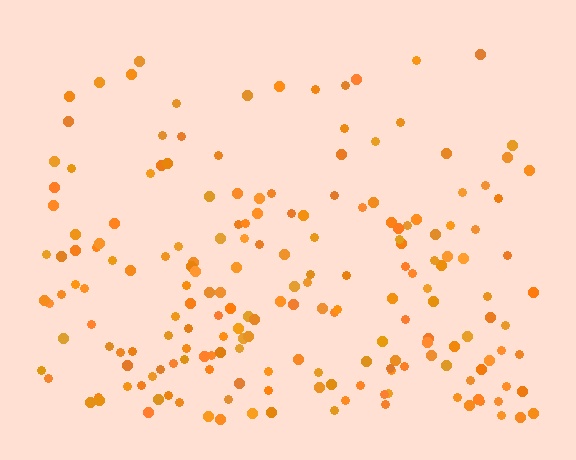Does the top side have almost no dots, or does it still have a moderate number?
Still a moderate number, just noticeably fewer than the bottom.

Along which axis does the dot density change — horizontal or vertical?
Vertical.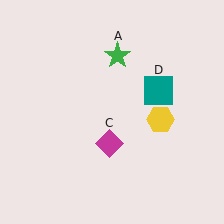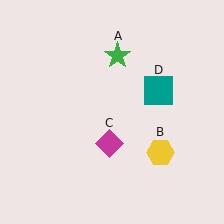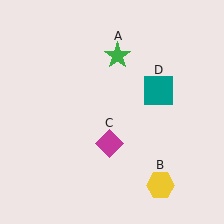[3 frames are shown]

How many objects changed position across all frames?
1 object changed position: yellow hexagon (object B).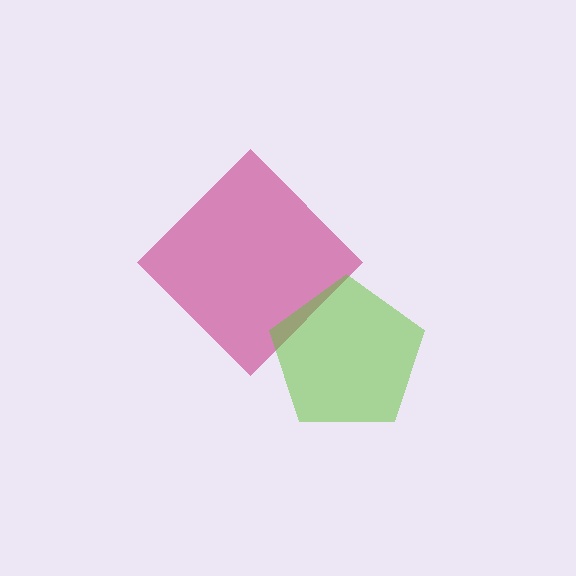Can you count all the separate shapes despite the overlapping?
Yes, there are 2 separate shapes.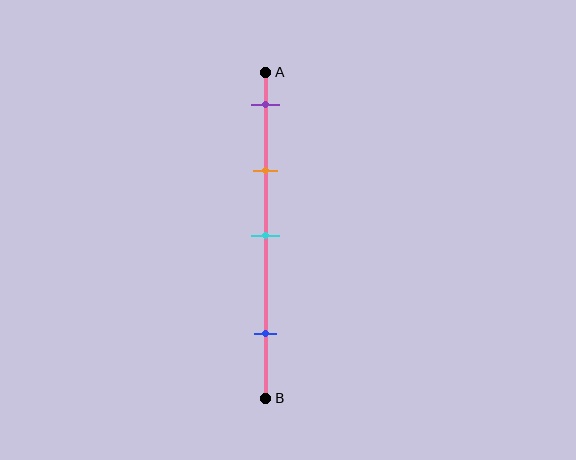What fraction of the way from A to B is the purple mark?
The purple mark is approximately 10% (0.1) of the way from A to B.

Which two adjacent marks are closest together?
The purple and orange marks are the closest adjacent pair.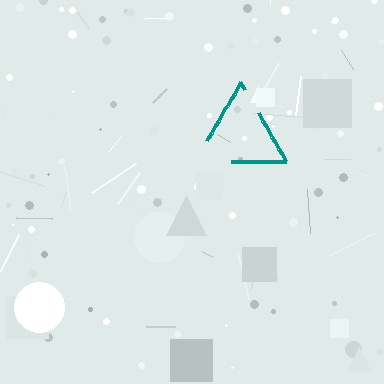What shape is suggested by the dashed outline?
The dashed outline suggests a triangle.